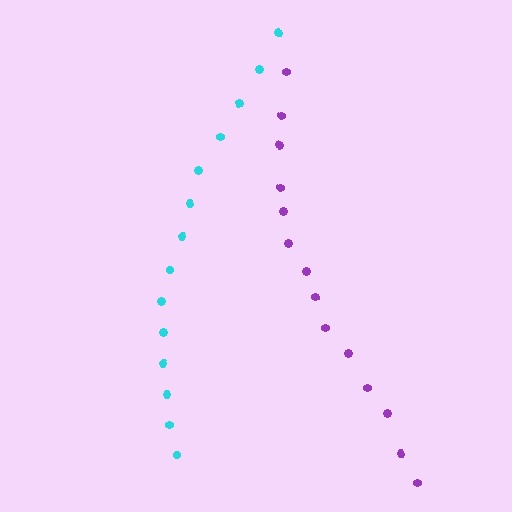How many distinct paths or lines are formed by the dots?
There are 2 distinct paths.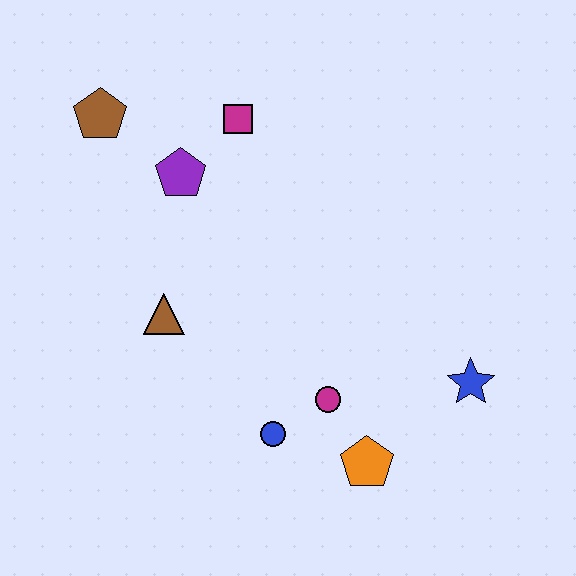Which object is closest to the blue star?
The orange pentagon is closest to the blue star.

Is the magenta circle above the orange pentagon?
Yes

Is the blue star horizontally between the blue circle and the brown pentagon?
No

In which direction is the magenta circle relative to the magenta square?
The magenta circle is below the magenta square.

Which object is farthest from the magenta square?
The orange pentagon is farthest from the magenta square.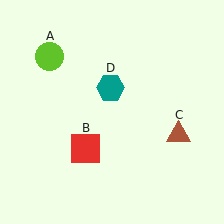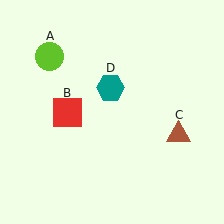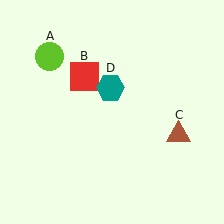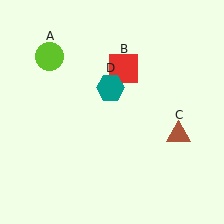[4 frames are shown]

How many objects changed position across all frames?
1 object changed position: red square (object B).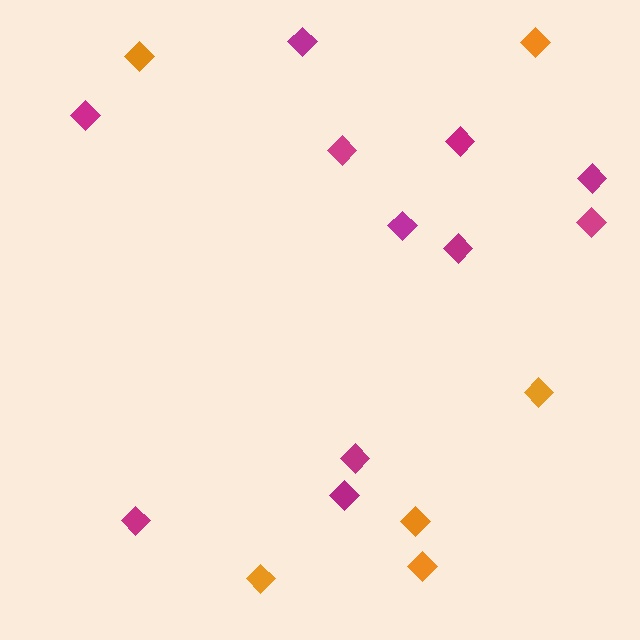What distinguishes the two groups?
There are 2 groups: one group of magenta diamonds (11) and one group of orange diamonds (6).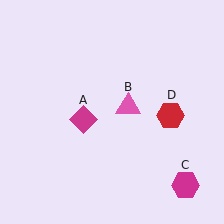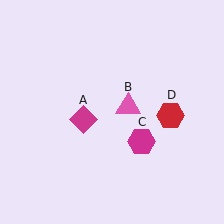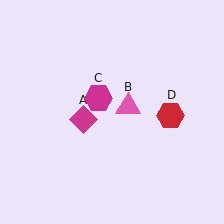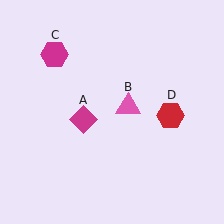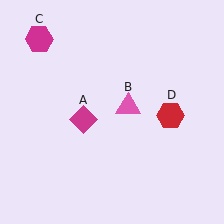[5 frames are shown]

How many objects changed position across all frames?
1 object changed position: magenta hexagon (object C).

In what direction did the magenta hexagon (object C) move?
The magenta hexagon (object C) moved up and to the left.